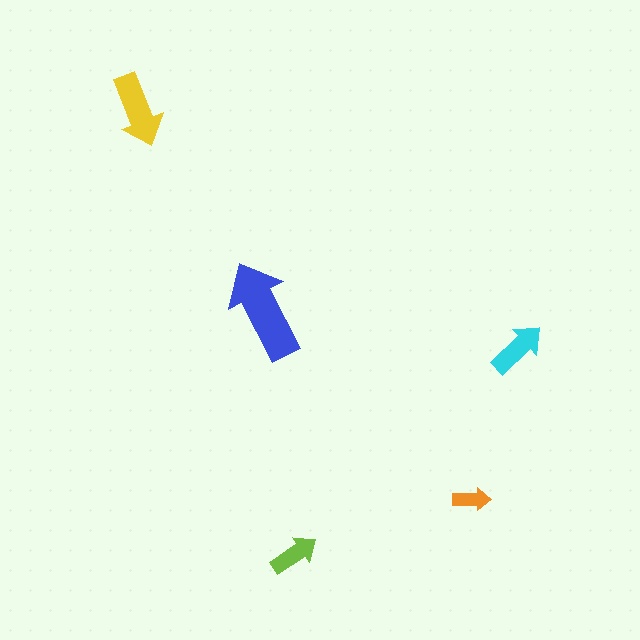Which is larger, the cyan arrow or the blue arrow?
The blue one.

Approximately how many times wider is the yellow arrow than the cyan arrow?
About 1.5 times wider.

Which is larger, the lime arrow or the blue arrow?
The blue one.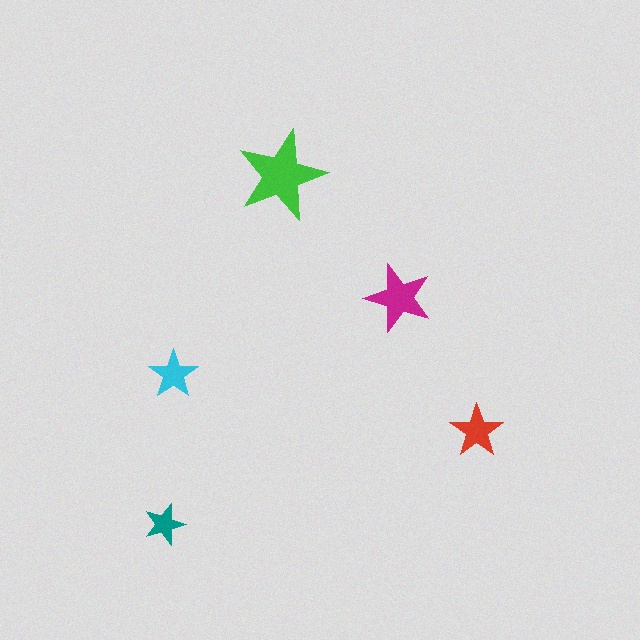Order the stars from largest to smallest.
the green one, the magenta one, the red one, the cyan one, the teal one.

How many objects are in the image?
There are 5 objects in the image.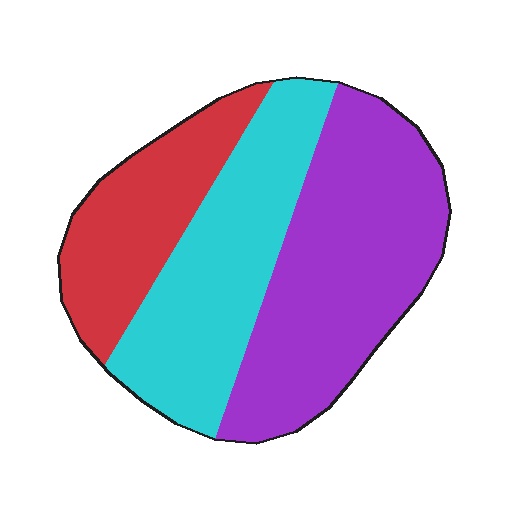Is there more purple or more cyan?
Purple.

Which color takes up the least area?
Red, at roughly 25%.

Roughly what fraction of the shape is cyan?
Cyan takes up between a third and a half of the shape.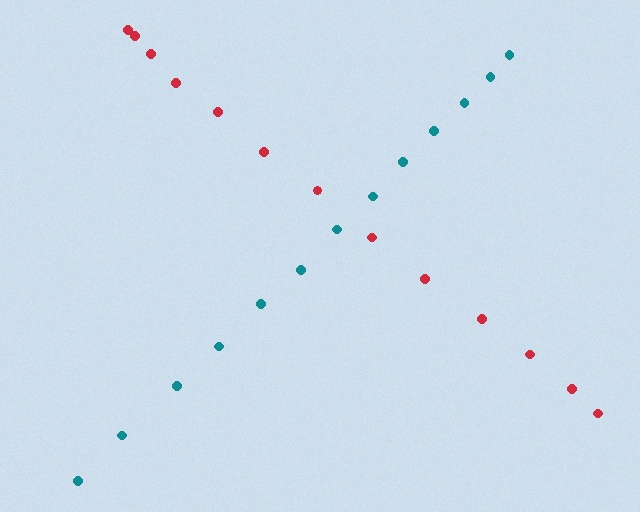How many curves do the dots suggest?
There are 2 distinct paths.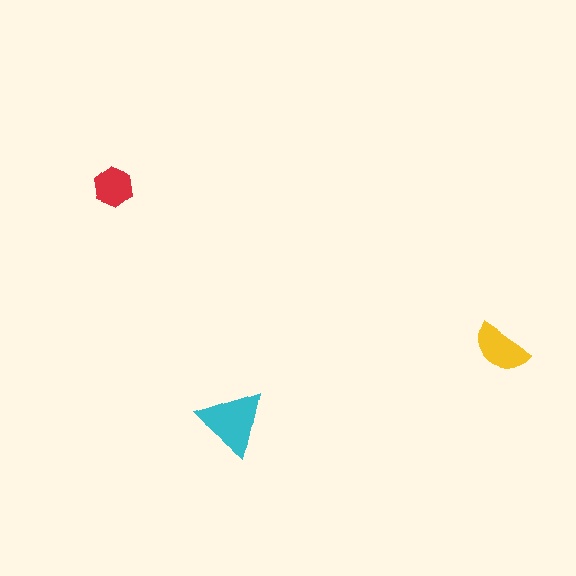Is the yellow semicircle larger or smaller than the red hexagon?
Larger.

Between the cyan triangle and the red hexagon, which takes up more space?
The cyan triangle.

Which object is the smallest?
The red hexagon.